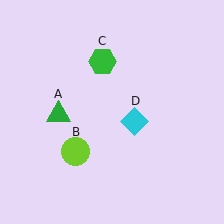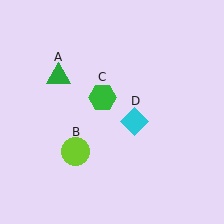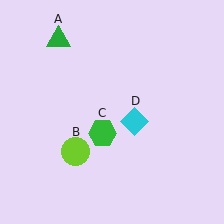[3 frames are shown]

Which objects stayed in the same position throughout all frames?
Lime circle (object B) and cyan diamond (object D) remained stationary.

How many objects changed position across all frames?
2 objects changed position: green triangle (object A), green hexagon (object C).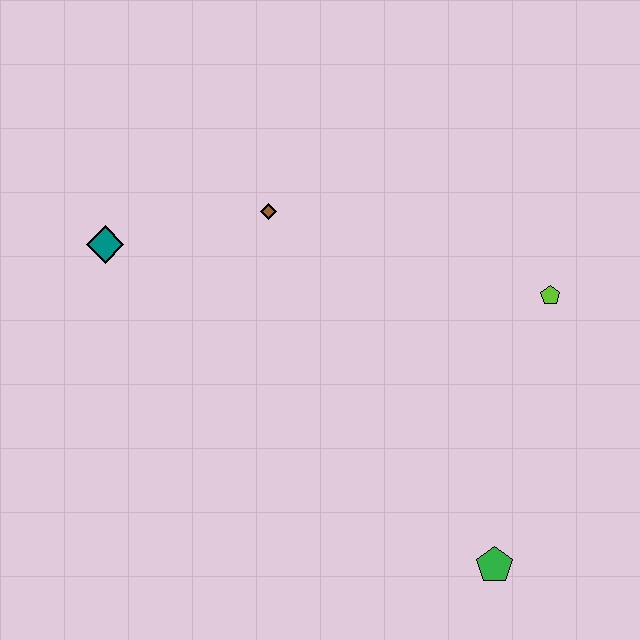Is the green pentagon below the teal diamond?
Yes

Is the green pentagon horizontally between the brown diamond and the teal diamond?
No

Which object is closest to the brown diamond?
The teal diamond is closest to the brown diamond.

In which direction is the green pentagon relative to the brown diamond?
The green pentagon is below the brown diamond.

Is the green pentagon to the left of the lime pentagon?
Yes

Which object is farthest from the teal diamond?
The green pentagon is farthest from the teal diamond.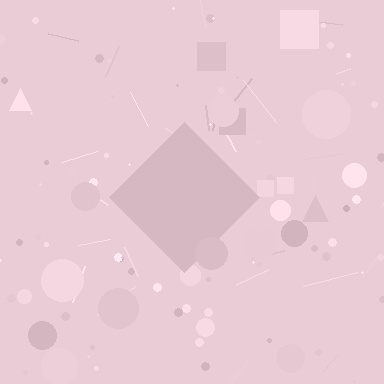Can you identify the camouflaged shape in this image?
The camouflaged shape is a diamond.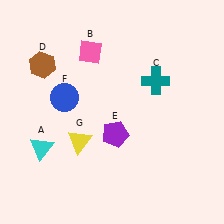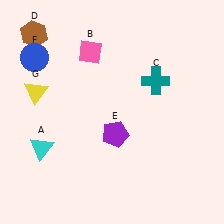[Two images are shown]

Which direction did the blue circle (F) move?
The blue circle (F) moved up.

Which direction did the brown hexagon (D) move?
The brown hexagon (D) moved up.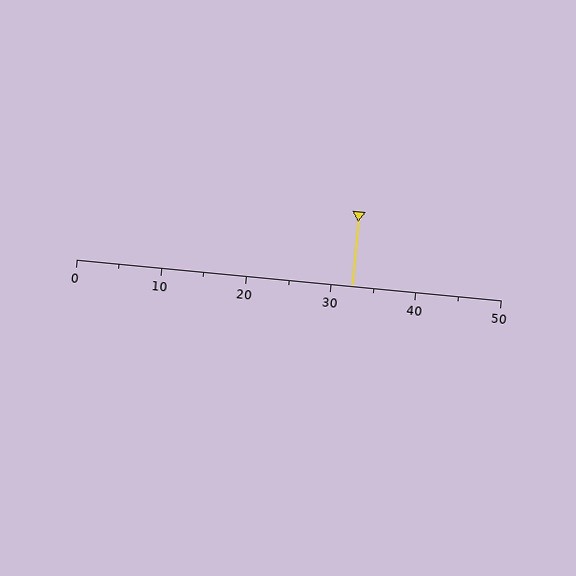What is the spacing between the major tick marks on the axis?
The major ticks are spaced 10 apart.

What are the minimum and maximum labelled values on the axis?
The axis runs from 0 to 50.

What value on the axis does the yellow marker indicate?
The marker indicates approximately 32.5.